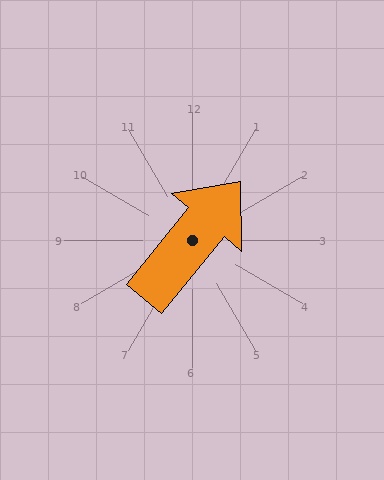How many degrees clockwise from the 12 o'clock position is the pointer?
Approximately 40 degrees.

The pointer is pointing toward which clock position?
Roughly 1 o'clock.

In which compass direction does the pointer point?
Northeast.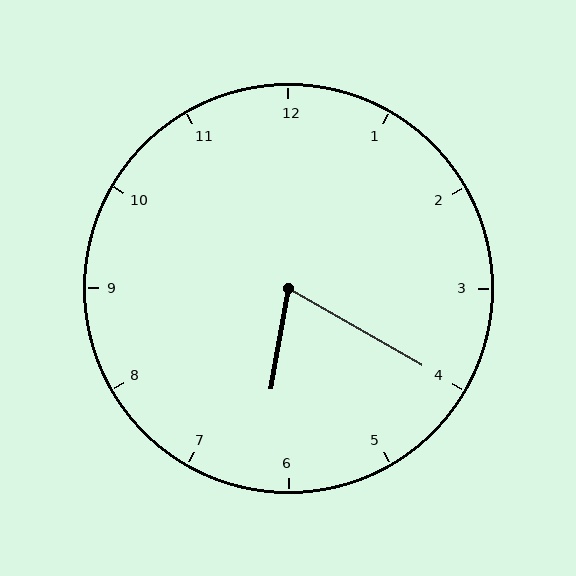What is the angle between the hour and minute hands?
Approximately 70 degrees.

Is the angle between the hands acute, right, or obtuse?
It is acute.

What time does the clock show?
6:20.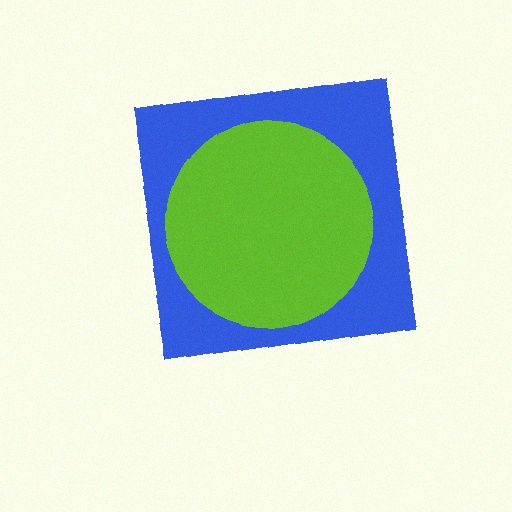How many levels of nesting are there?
2.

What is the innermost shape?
The lime circle.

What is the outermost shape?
The blue square.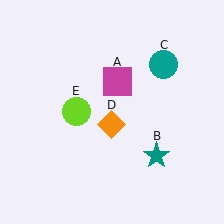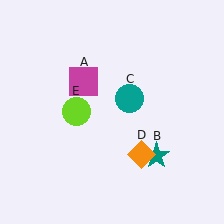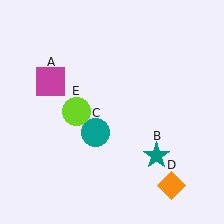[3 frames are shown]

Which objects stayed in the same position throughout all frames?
Teal star (object B) and lime circle (object E) remained stationary.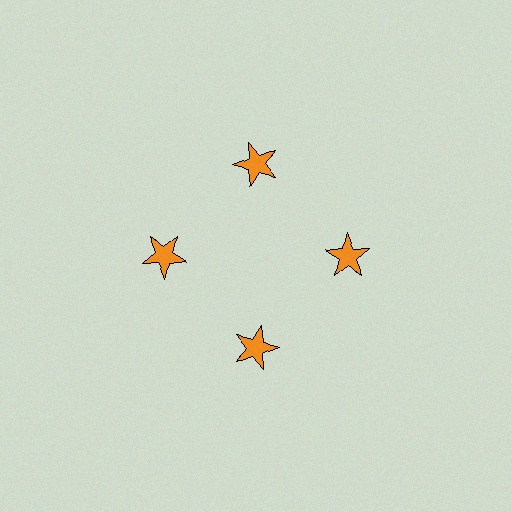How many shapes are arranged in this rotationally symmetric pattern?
There are 4 shapes, arranged in 4 groups of 1.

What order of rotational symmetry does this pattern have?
This pattern has 4-fold rotational symmetry.